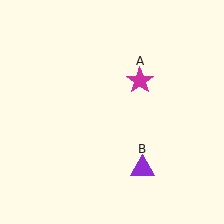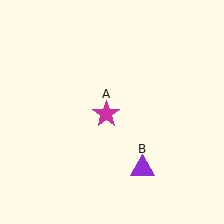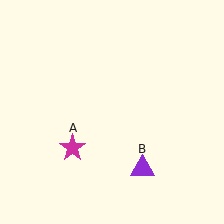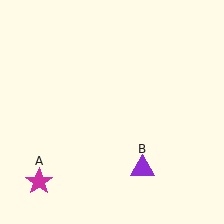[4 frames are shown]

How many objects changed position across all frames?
1 object changed position: magenta star (object A).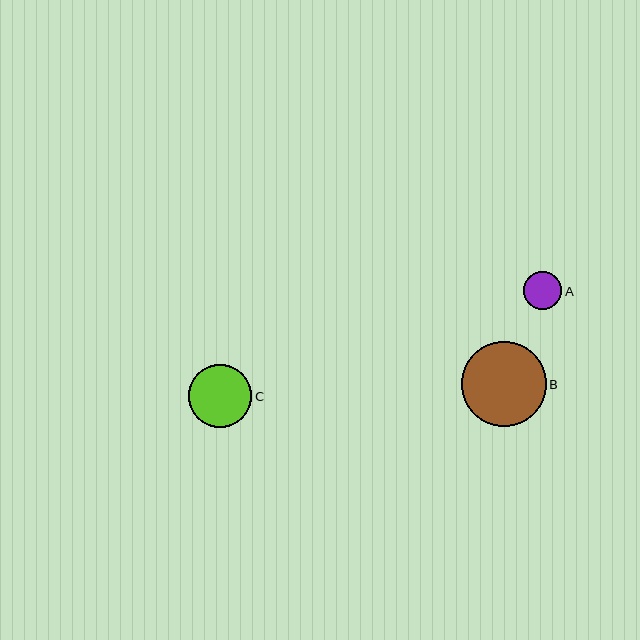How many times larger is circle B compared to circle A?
Circle B is approximately 2.2 times the size of circle A.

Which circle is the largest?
Circle B is the largest with a size of approximately 85 pixels.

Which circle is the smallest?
Circle A is the smallest with a size of approximately 38 pixels.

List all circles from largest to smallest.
From largest to smallest: B, C, A.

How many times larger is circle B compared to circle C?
Circle B is approximately 1.3 times the size of circle C.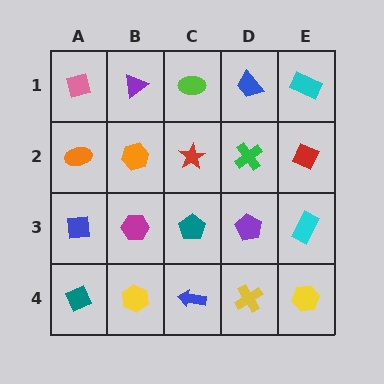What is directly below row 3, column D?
A yellow cross.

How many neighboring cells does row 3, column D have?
4.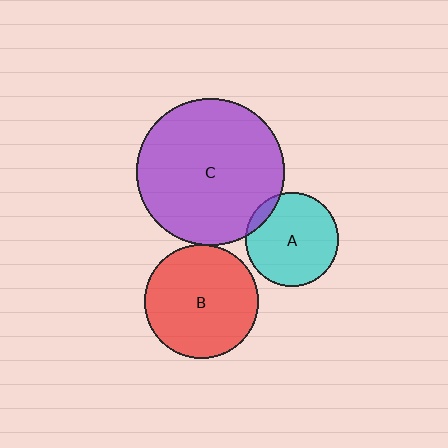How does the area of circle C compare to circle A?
Approximately 2.5 times.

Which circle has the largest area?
Circle C (purple).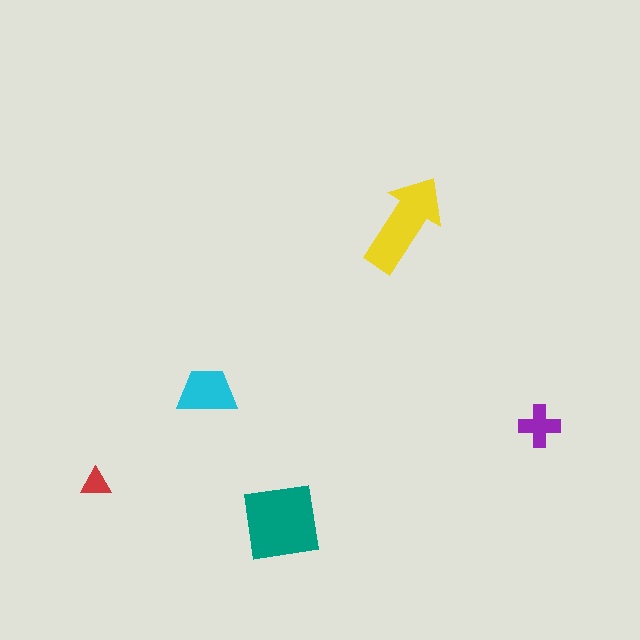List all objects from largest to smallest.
The teal square, the yellow arrow, the cyan trapezoid, the purple cross, the red triangle.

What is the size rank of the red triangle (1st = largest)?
5th.